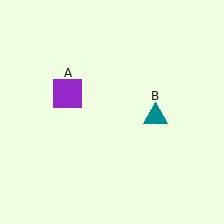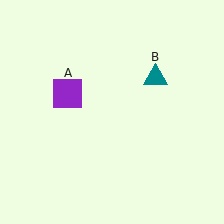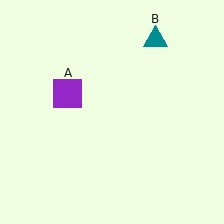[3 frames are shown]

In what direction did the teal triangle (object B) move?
The teal triangle (object B) moved up.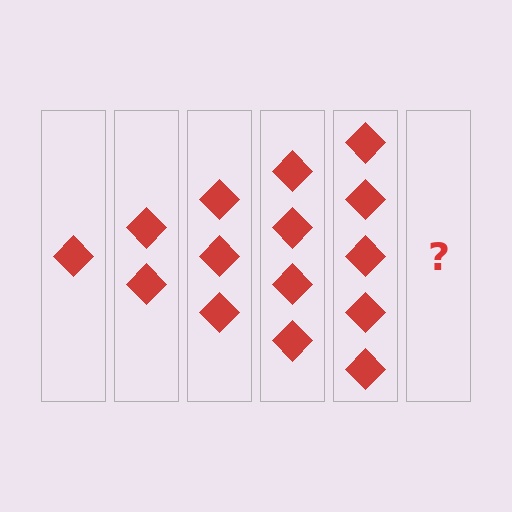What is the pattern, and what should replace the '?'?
The pattern is that each step adds one more diamond. The '?' should be 6 diamonds.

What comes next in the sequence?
The next element should be 6 diamonds.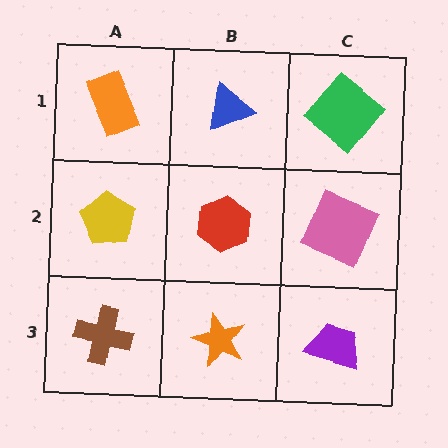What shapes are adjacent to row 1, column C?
A pink square (row 2, column C), a blue triangle (row 1, column B).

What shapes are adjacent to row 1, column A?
A yellow pentagon (row 2, column A), a blue triangle (row 1, column B).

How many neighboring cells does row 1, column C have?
2.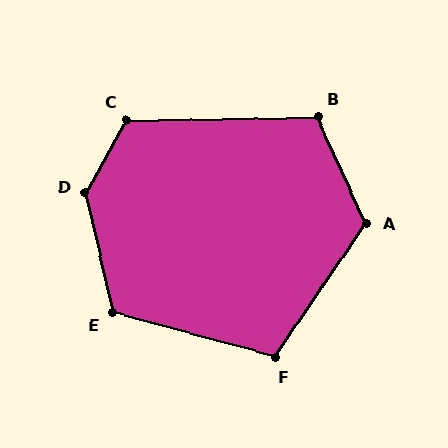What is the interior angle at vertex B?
Approximately 113 degrees (obtuse).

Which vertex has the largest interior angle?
D, at approximately 137 degrees.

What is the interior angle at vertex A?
Approximately 121 degrees (obtuse).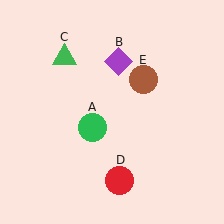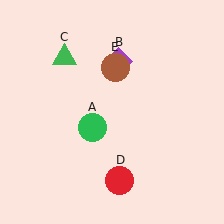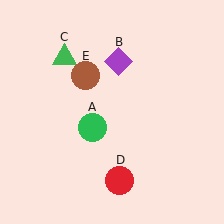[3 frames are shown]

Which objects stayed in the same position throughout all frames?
Green circle (object A) and purple diamond (object B) and green triangle (object C) and red circle (object D) remained stationary.